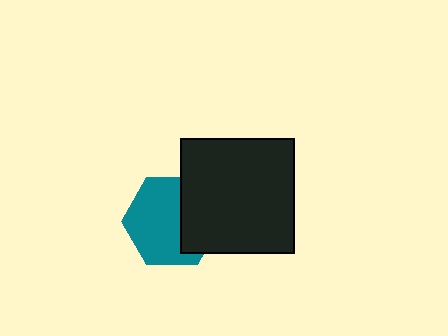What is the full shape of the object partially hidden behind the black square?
The partially hidden object is a teal hexagon.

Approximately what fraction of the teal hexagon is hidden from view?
Roughly 36% of the teal hexagon is hidden behind the black square.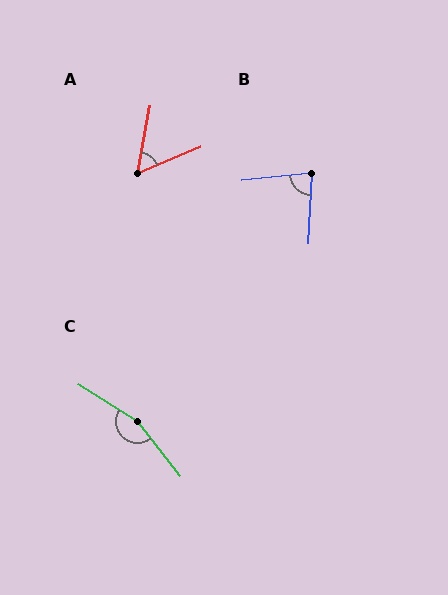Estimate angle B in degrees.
Approximately 81 degrees.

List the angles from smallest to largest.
A (56°), B (81°), C (160°).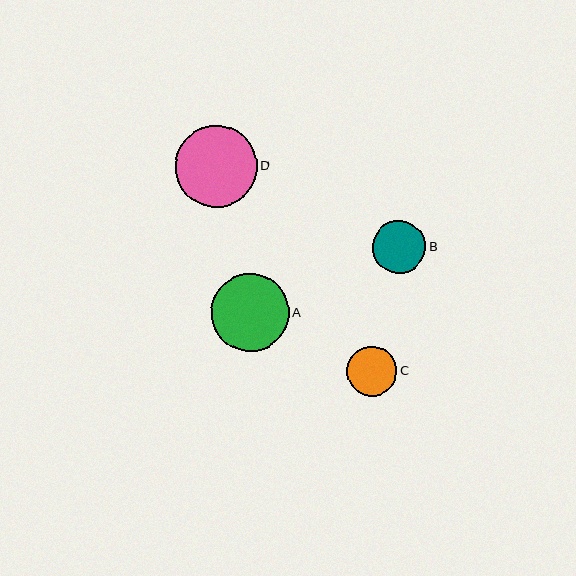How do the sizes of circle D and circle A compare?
Circle D and circle A are approximately the same size.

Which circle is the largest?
Circle D is the largest with a size of approximately 82 pixels.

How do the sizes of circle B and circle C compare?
Circle B and circle C are approximately the same size.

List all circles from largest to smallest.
From largest to smallest: D, A, B, C.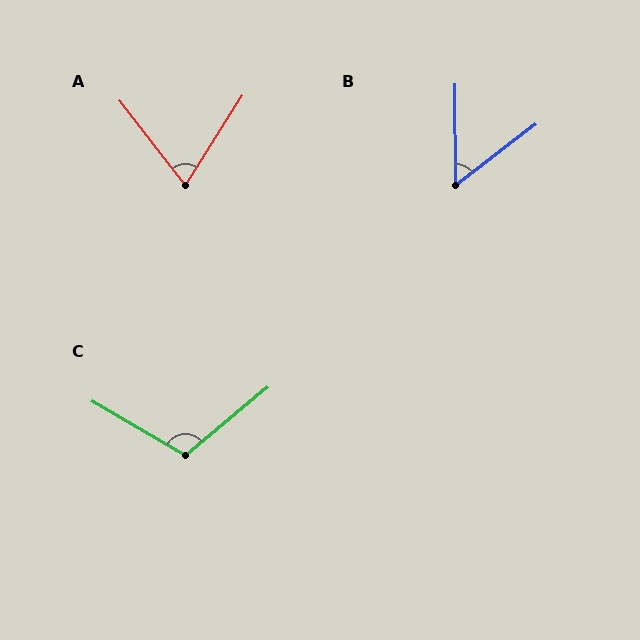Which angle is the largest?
C, at approximately 110 degrees.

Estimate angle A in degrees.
Approximately 70 degrees.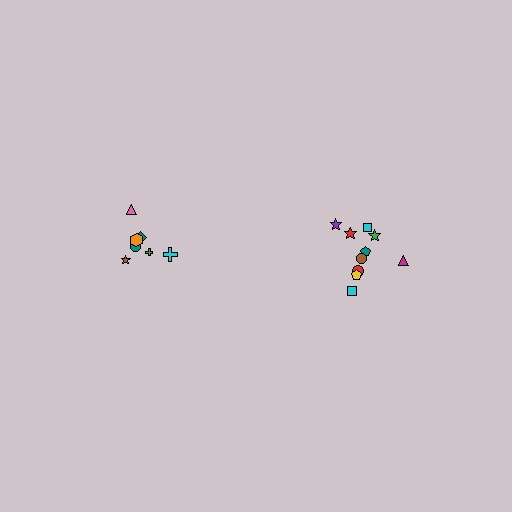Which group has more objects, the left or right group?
The right group.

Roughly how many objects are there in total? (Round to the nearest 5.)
Roughly 15 objects in total.